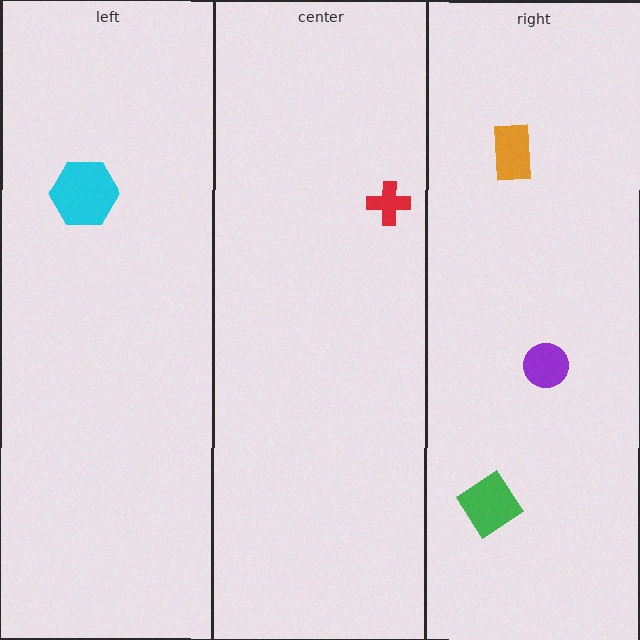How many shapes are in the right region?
3.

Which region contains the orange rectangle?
The right region.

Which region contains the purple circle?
The right region.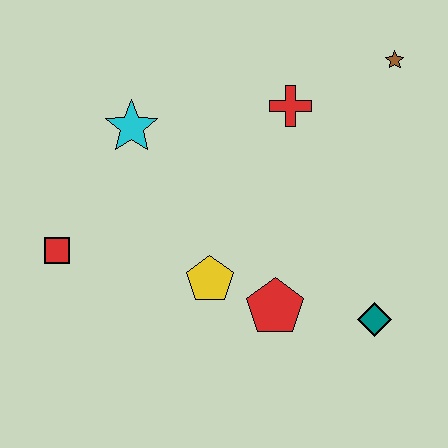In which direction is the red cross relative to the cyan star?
The red cross is to the right of the cyan star.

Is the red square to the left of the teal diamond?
Yes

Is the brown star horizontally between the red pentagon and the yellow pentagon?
No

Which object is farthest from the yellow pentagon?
The brown star is farthest from the yellow pentagon.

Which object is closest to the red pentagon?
The yellow pentagon is closest to the red pentagon.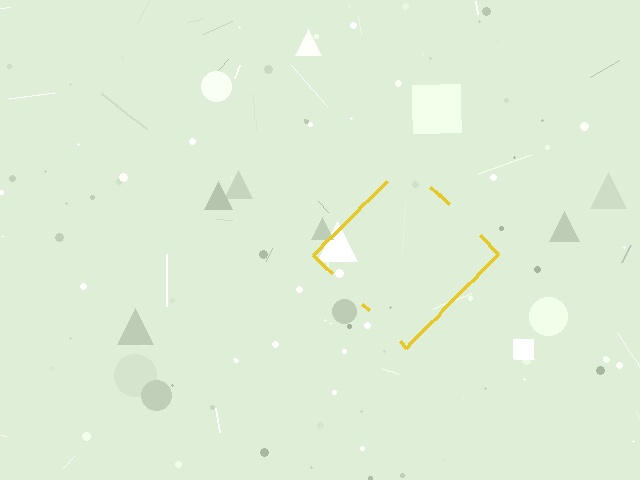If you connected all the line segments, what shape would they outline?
They would outline a diamond.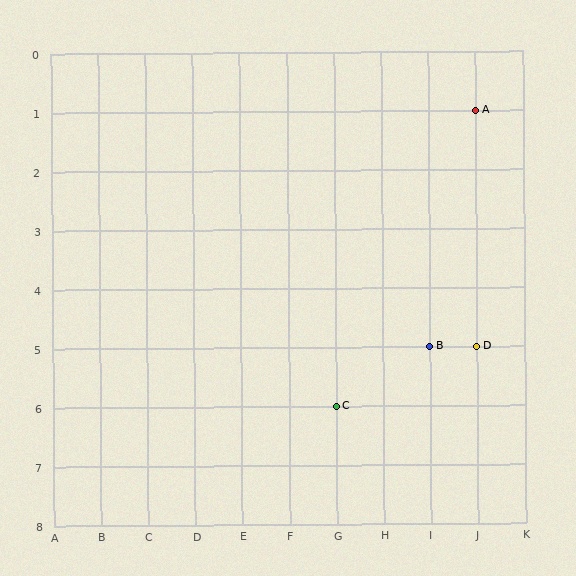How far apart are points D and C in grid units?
Points D and C are 3 columns and 1 row apart (about 3.2 grid units diagonally).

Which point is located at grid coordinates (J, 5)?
Point D is at (J, 5).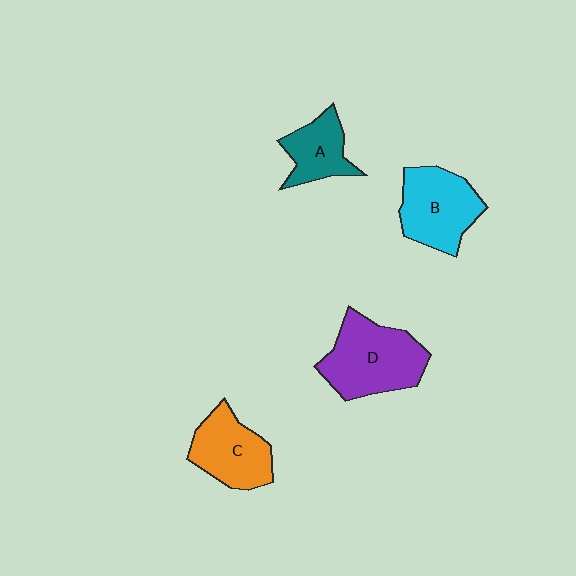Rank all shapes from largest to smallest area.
From largest to smallest: D (purple), B (cyan), C (orange), A (teal).